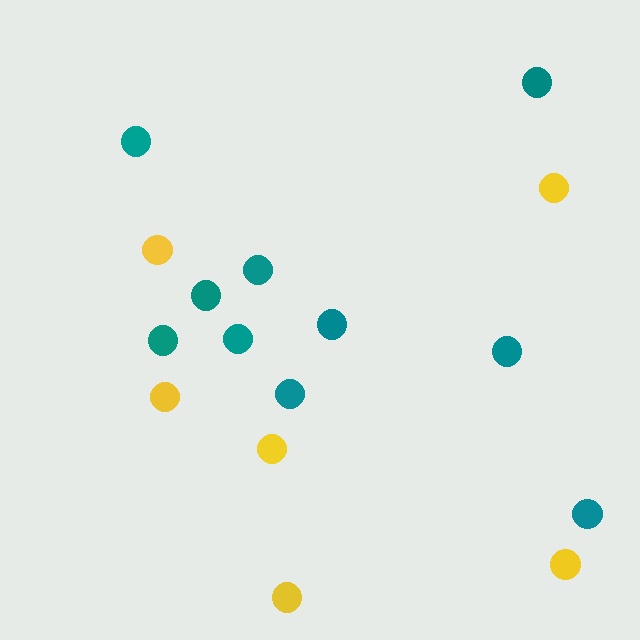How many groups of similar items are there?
There are 2 groups: one group of yellow circles (6) and one group of teal circles (10).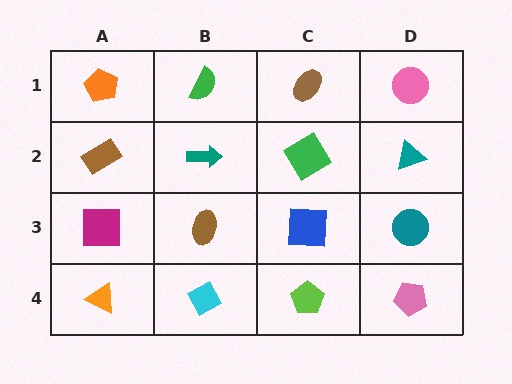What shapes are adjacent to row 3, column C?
A green diamond (row 2, column C), a lime pentagon (row 4, column C), a brown ellipse (row 3, column B), a teal circle (row 3, column D).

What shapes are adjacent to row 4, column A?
A magenta square (row 3, column A), a cyan diamond (row 4, column B).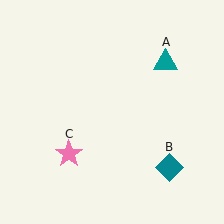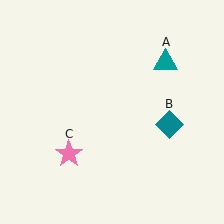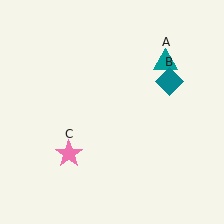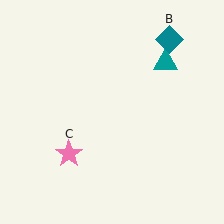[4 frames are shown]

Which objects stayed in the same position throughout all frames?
Teal triangle (object A) and pink star (object C) remained stationary.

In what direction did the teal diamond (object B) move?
The teal diamond (object B) moved up.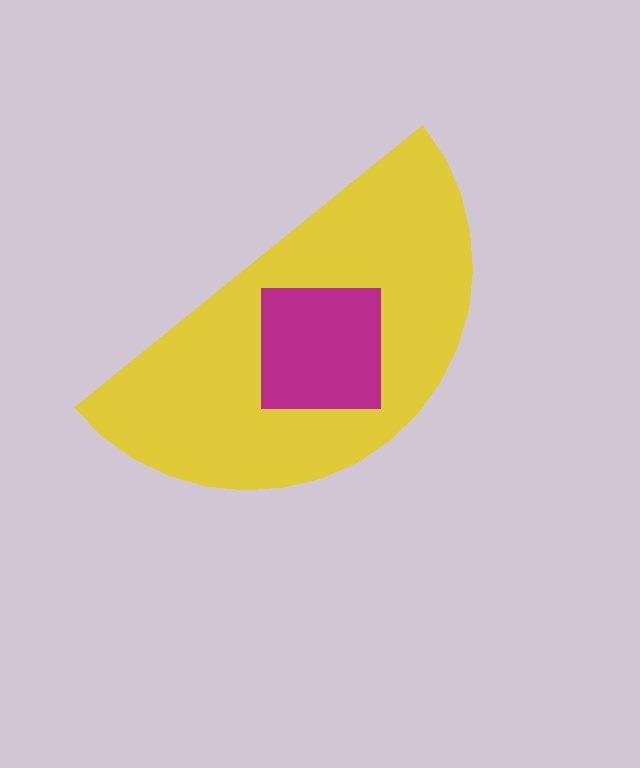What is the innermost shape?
The magenta square.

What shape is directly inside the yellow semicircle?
The magenta square.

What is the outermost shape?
The yellow semicircle.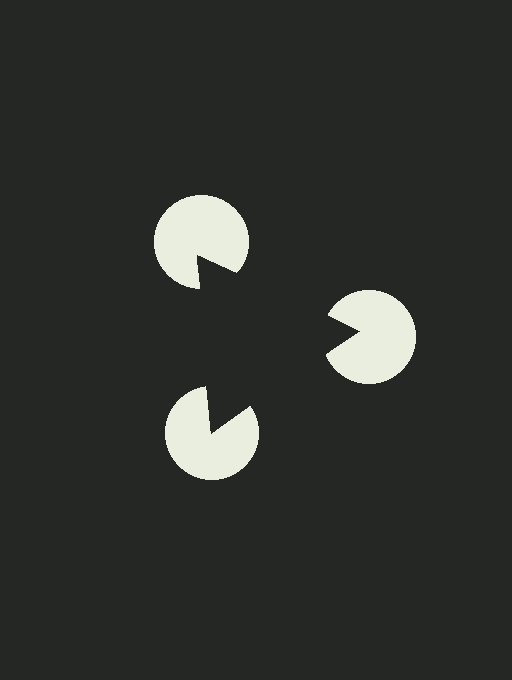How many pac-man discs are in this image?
There are 3 — one at each vertex of the illusory triangle.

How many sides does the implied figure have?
3 sides.